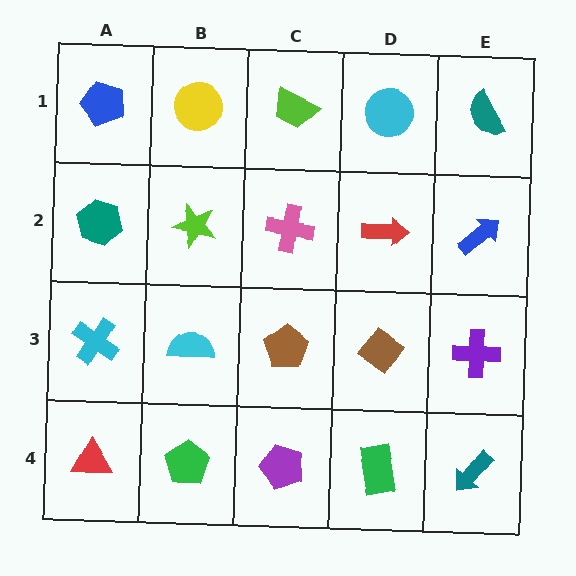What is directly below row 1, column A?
A teal hexagon.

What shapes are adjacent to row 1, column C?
A pink cross (row 2, column C), a yellow circle (row 1, column B), a cyan circle (row 1, column D).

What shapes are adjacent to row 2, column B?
A yellow circle (row 1, column B), a cyan semicircle (row 3, column B), a teal hexagon (row 2, column A), a pink cross (row 2, column C).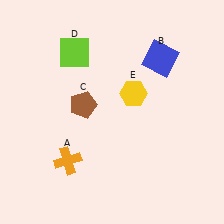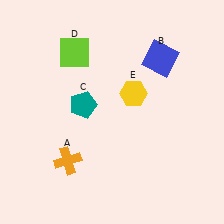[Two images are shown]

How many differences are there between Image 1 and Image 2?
There is 1 difference between the two images.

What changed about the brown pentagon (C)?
In Image 1, C is brown. In Image 2, it changed to teal.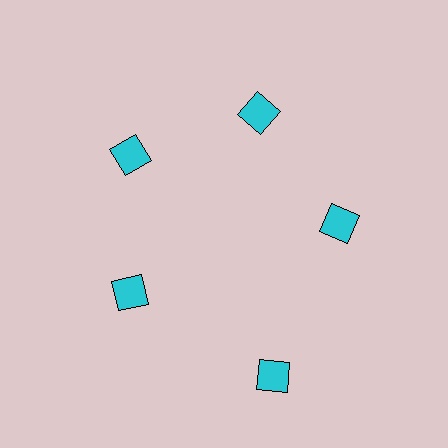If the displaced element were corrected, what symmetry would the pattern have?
It would have 5-fold rotational symmetry — the pattern would map onto itself every 72 degrees.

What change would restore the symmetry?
The symmetry would be restored by moving it inward, back onto the ring so that all 5 diamonds sit at equal angles and equal distance from the center.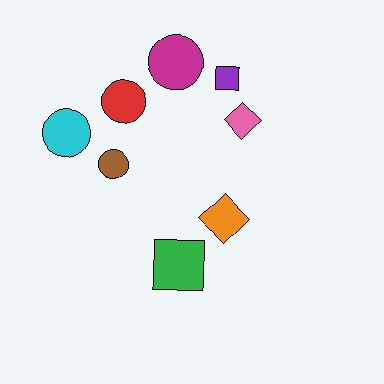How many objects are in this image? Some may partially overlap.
There are 8 objects.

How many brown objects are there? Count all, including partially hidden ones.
There is 1 brown object.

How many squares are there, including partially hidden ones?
There are 2 squares.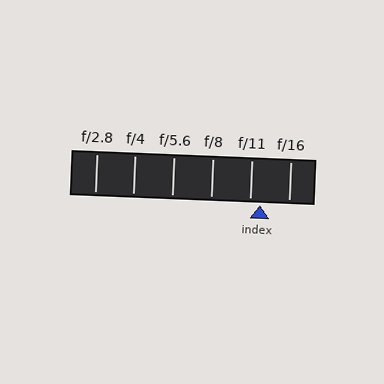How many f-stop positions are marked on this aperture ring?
There are 6 f-stop positions marked.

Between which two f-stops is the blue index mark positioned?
The index mark is between f/11 and f/16.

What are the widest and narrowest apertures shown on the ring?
The widest aperture shown is f/2.8 and the narrowest is f/16.